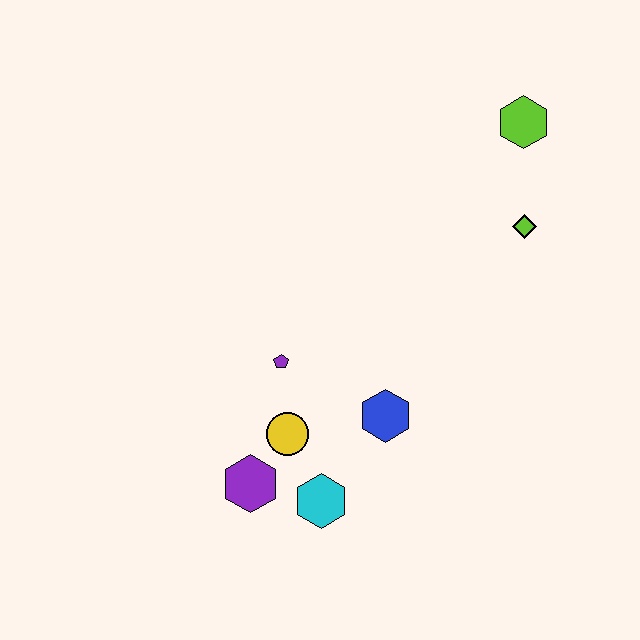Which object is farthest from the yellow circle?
The lime hexagon is farthest from the yellow circle.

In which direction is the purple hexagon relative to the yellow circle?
The purple hexagon is below the yellow circle.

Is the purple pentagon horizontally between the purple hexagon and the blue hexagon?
Yes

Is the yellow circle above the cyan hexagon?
Yes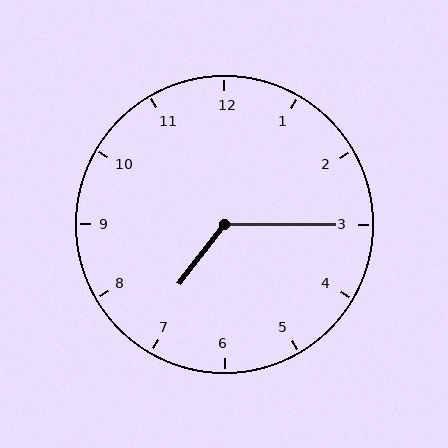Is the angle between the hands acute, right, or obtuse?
It is obtuse.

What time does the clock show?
7:15.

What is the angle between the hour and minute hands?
Approximately 128 degrees.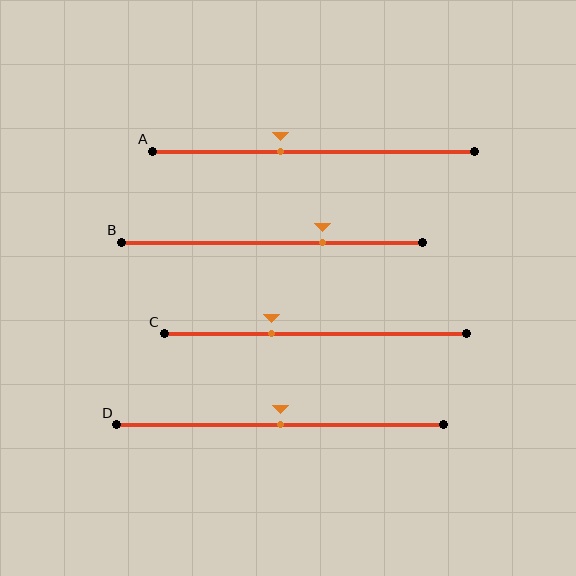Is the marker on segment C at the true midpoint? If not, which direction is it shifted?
No, the marker on segment C is shifted to the left by about 14% of the segment length.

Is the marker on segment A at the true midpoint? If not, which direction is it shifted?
No, the marker on segment A is shifted to the left by about 10% of the segment length.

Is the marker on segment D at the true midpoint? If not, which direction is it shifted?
Yes, the marker on segment D is at the true midpoint.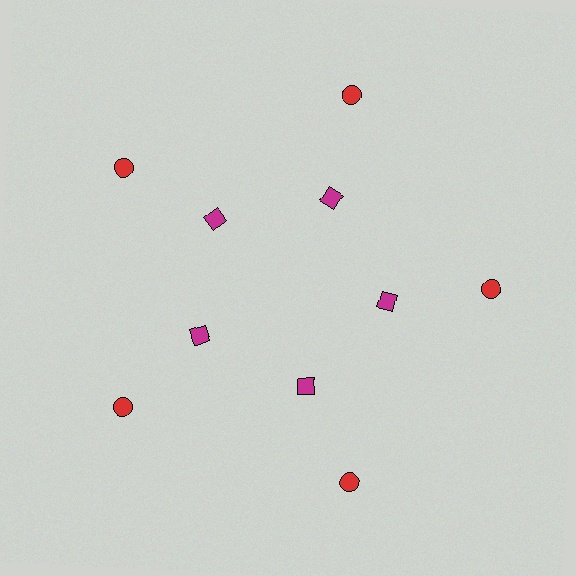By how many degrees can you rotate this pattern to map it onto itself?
The pattern maps onto itself every 72 degrees of rotation.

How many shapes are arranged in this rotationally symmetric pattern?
There are 10 shapes, arranged in 5 groups of 2.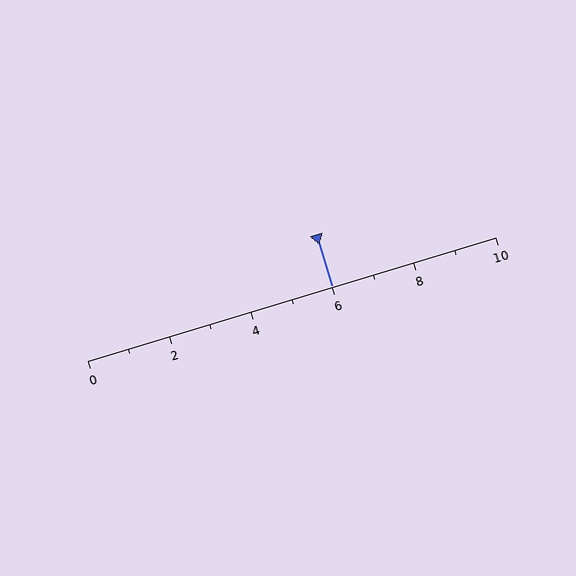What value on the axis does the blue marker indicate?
The marker indicates approximately 6.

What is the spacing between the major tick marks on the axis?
The major ticks are spaced 2 apart.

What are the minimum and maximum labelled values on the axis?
The axis runs from 0 to 10.